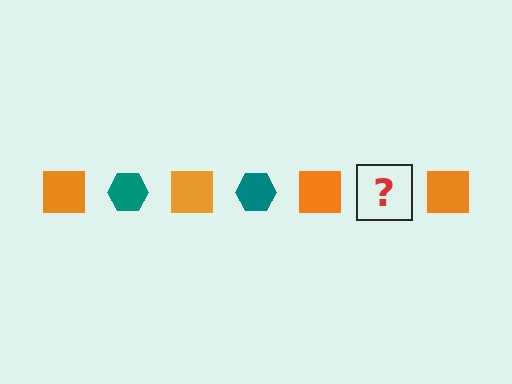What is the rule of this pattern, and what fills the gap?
The rule is that the pattern alternates between orange square and teal hexagon. The gap should be filled with a teal hexagon.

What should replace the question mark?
The question mark should be replaced with a teal hexagon.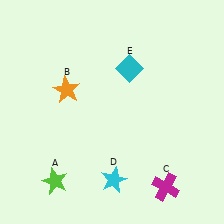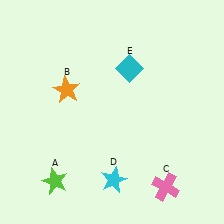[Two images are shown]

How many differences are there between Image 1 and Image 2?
There is 1 difference between the two images.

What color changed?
The cross (C) changed from magenta in Image 1 to pink in Image 2.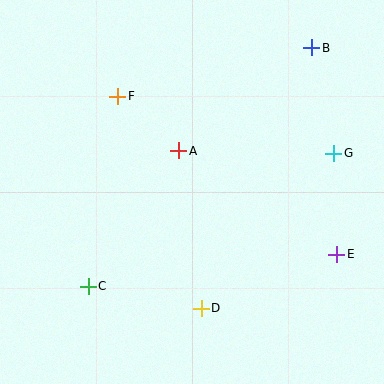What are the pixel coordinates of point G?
Point G is at (334, 153).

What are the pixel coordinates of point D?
Point D is at (201, 308).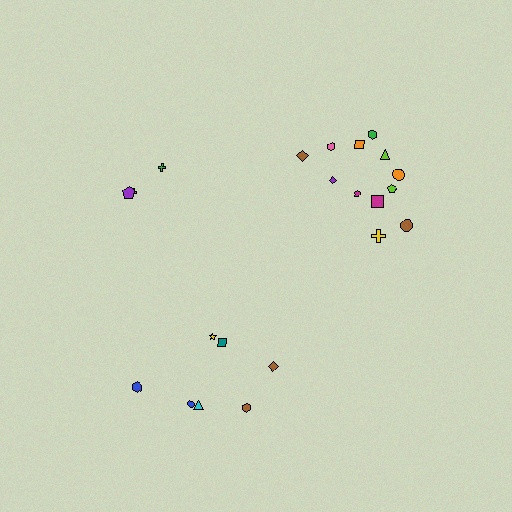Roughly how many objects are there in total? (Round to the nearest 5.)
Roughly 20 objects in total.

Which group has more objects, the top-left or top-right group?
The top-right group.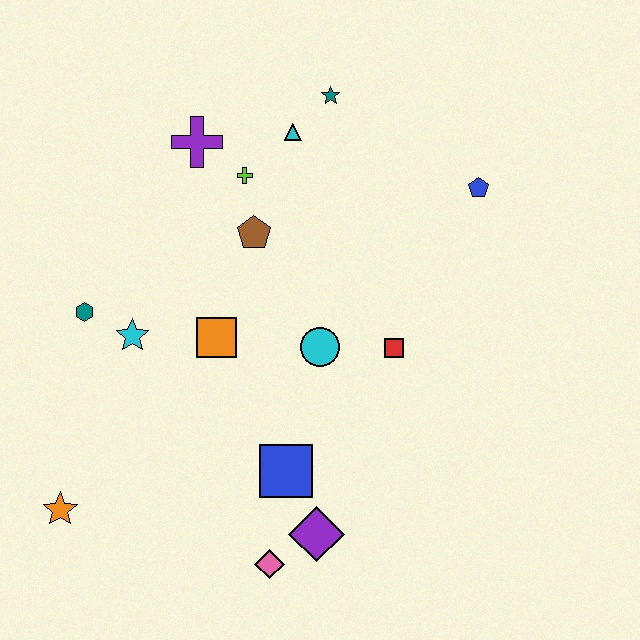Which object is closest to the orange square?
The cyan star is closest to the orange square.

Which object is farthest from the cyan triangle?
The orange star is farthest from the cyan triangle.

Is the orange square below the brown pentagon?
Yes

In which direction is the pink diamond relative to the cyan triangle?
The pink diamond is below the cyan triangle.